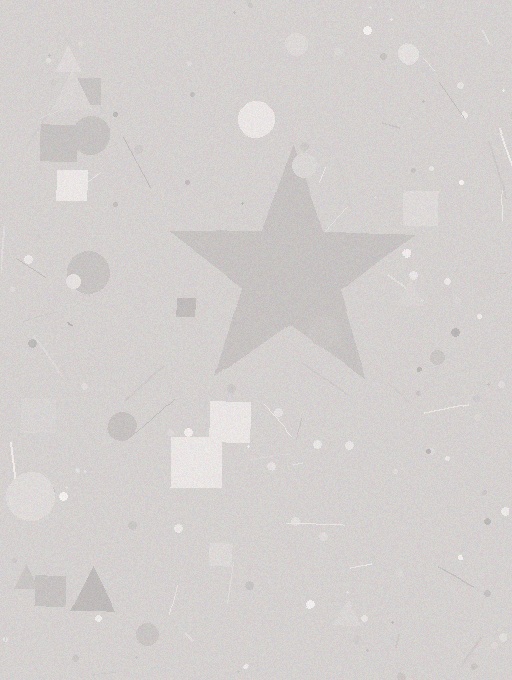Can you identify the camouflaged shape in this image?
The camouflaged shape is a star.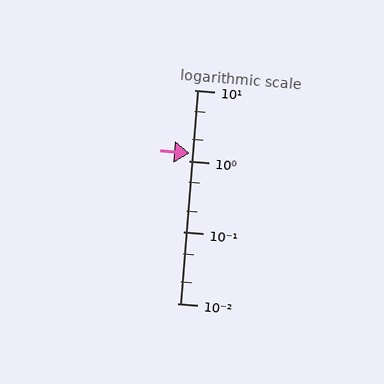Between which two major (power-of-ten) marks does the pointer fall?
The pointer is between 1 and 10.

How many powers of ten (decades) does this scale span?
The scale spans 3 decades, from 0.01 to 10.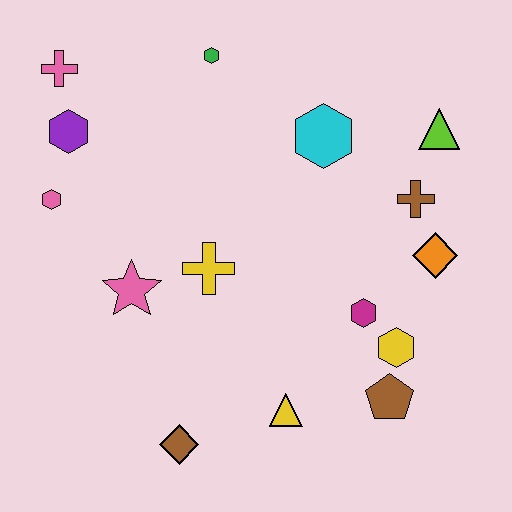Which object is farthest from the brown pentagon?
The pink cross is farthest from the brown pentagon.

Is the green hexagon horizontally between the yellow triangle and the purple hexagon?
Yes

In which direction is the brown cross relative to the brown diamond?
The brown cross is above the brown diamond.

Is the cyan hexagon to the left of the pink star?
No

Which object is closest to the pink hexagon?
The purple hexagon is closest to the pink hexagon.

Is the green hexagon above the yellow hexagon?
Yes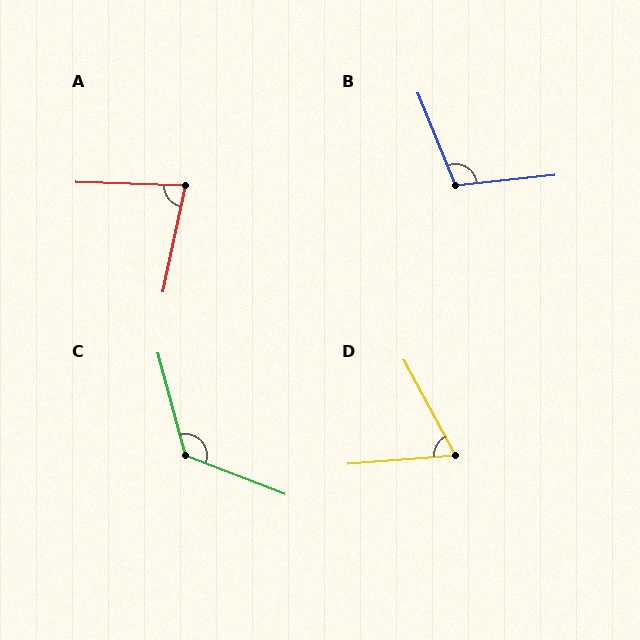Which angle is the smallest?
D, at approximately 66 degrees.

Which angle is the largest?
C, at approximately 126 degrees.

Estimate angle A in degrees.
Approximately 80 degrees.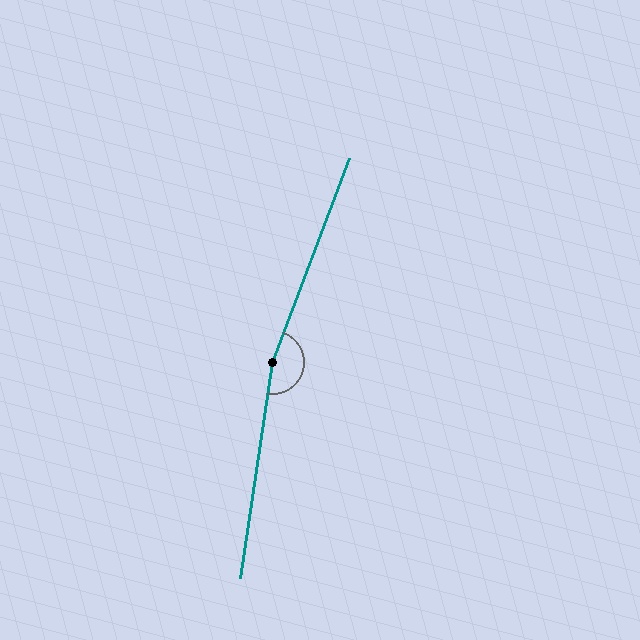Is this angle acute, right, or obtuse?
It is obtuse.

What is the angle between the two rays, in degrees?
Approximately 168 degrees.